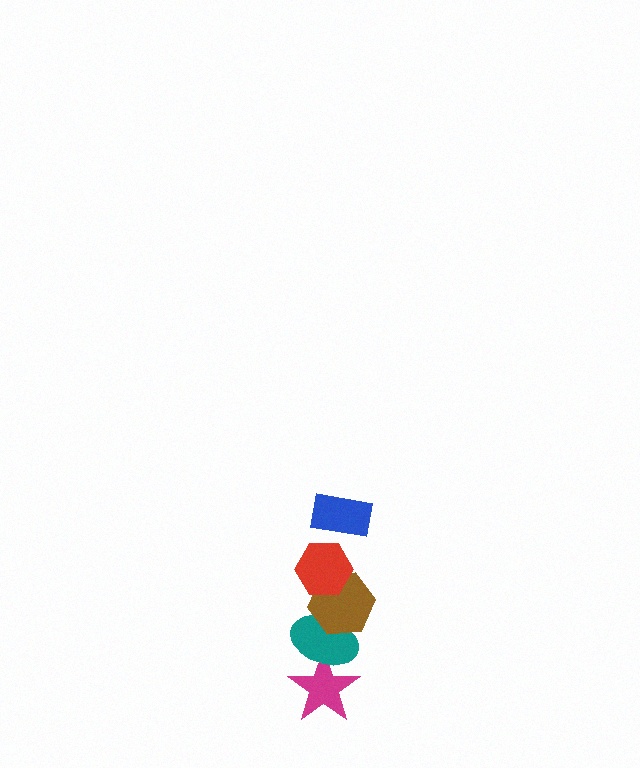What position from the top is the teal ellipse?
The teal ellipse is 4th from the top.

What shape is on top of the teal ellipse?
The brown hexagon is on top of the teal ellipse.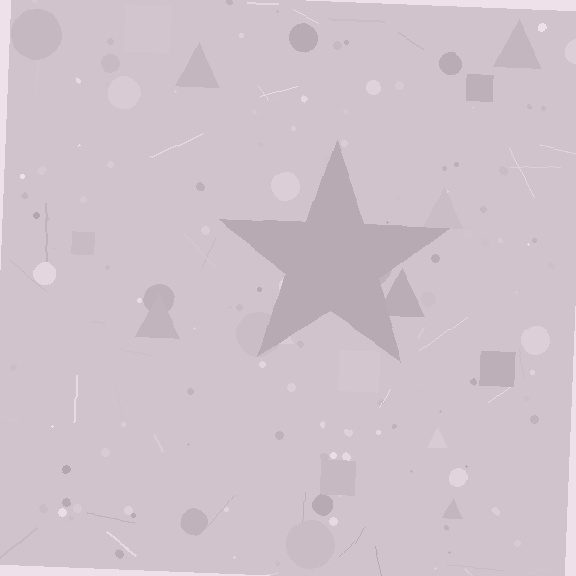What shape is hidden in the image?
A star is hidden in the image.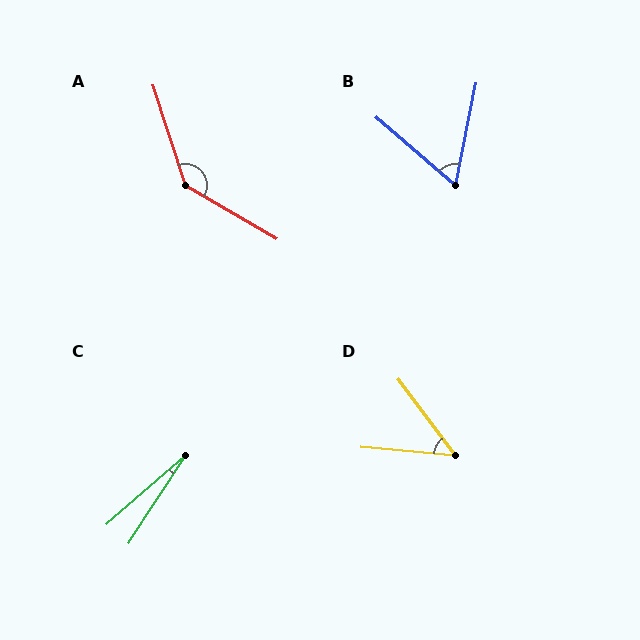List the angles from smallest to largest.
C (16°), D (48°), B (61°), A (138°).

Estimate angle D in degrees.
Approximately 48 degrees.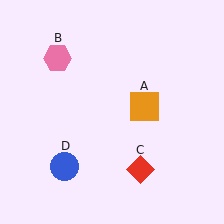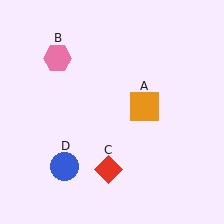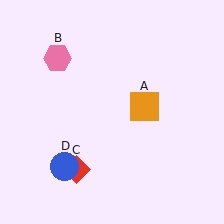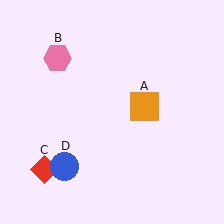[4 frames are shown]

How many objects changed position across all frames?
1 object changed position: red diamond (object C).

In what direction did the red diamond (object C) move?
The red diamond (object C) moved left.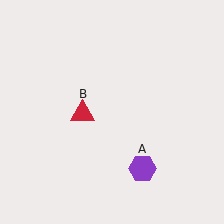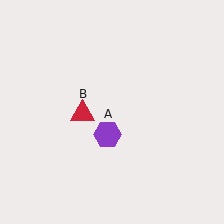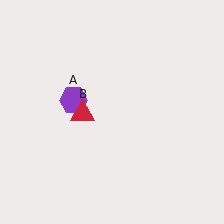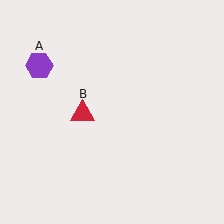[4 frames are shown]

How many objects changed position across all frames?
1 object changed position: purple hexagon (object A).